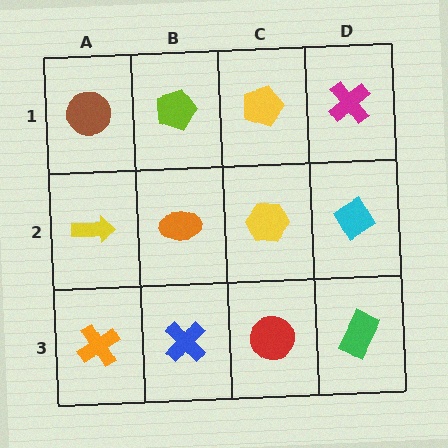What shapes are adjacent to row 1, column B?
An orange ellipse (row 2, column B), a brown circle (row 1, column A), a yellow pentagon (row 1, column C).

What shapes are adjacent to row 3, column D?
A cyan diamond (row 2, column D), a red circle (row 3, column C).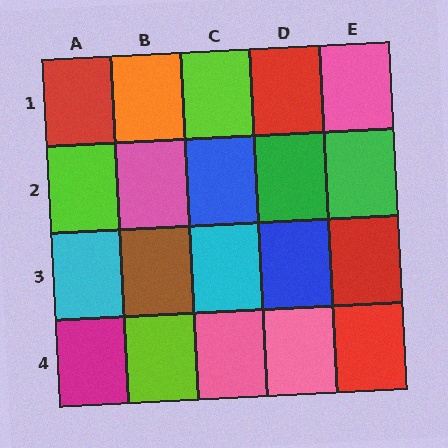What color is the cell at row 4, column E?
Red.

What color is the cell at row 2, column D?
Green.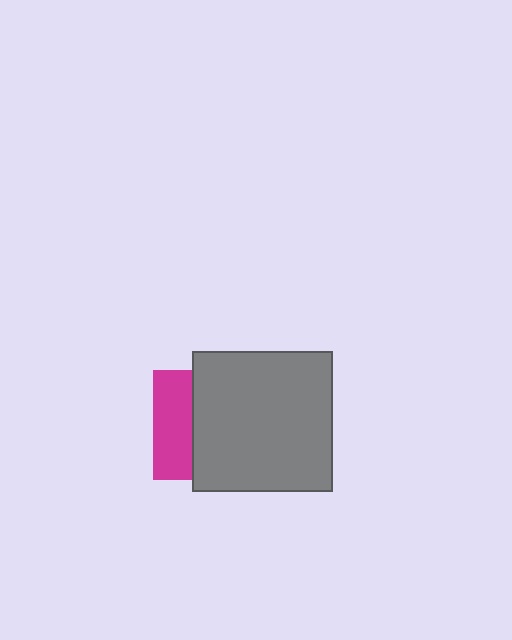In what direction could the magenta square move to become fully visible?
The magenta square could move left. That would shift it out from behind the gray square entirely.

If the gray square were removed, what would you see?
You would see the complete magenta square.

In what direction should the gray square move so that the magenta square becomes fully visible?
The gray square should move right. That is the shortest direction to clear the overlap and leave the magenta square fully visible.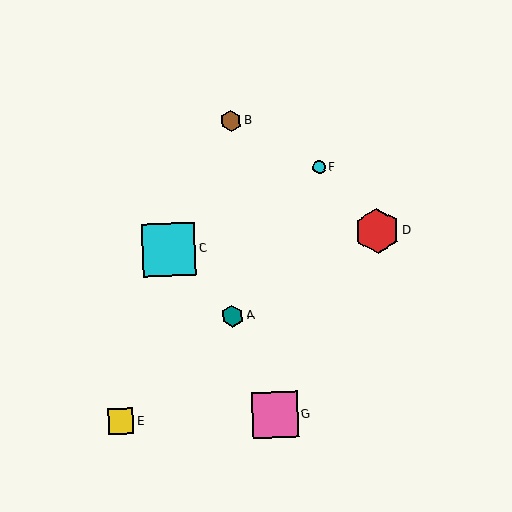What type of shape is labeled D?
Shape D is a red hexagon.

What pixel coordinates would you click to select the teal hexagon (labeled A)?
Click at (232, 316) to select the teal hexagon A.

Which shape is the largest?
The cyan square (labeled C) is the largest.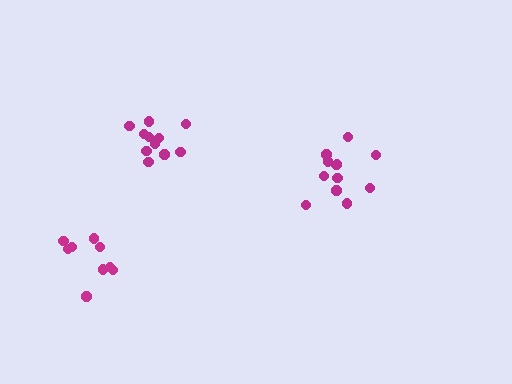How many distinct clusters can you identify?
There are 3 distinct clusters.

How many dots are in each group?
Group 1: 12 dots, Group 2: 9 dots, Group 3: 11 dots (32 total).